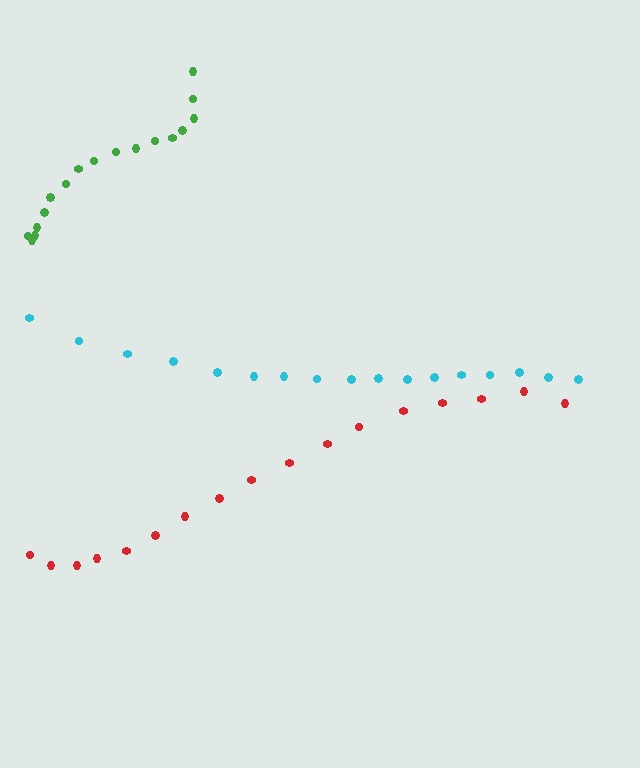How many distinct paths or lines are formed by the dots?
There are 3 distinct paths.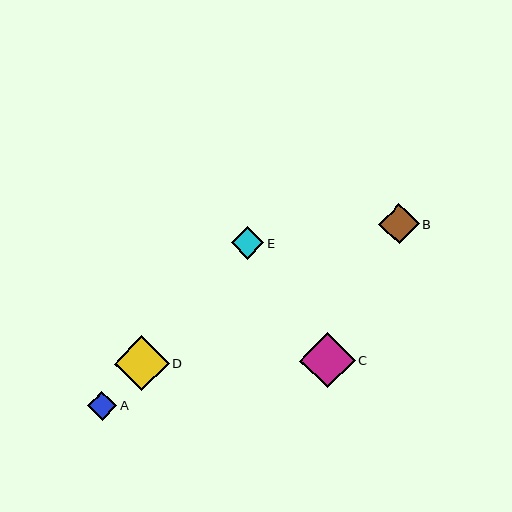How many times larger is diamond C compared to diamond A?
Diamond C is approximately 1.9 times the size of diamond A.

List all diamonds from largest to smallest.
From largest to smallest: C, D, B, E, A.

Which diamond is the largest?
Diamond C is the largest with a size of approximately 56 pixels.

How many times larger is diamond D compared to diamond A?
Diamond D is approximately 1.9 times the size of diamond A.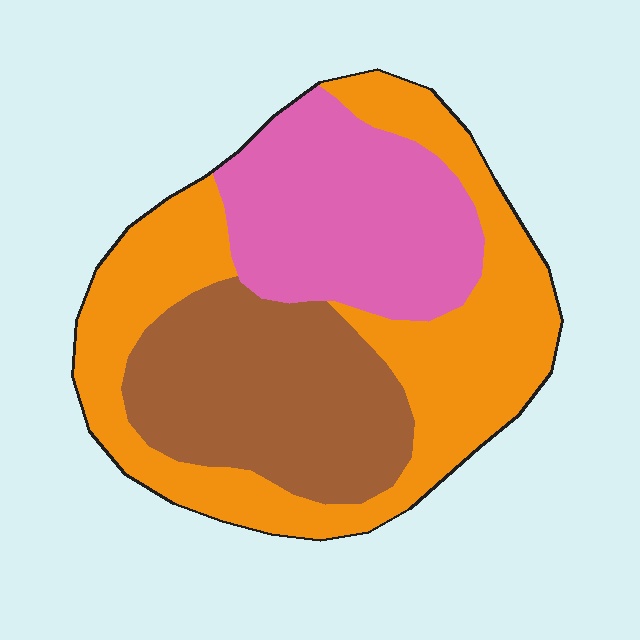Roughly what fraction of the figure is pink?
Pink takes up between a sixth and a third of the figure.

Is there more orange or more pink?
Orange.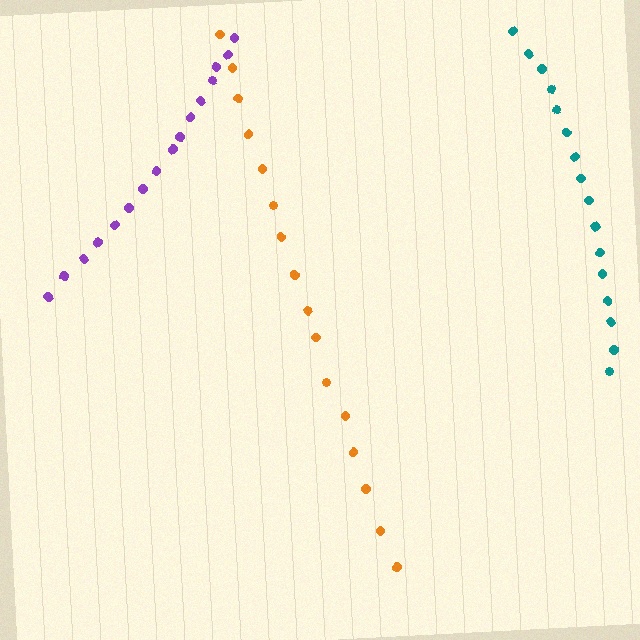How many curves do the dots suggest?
There are 3 distinct paths.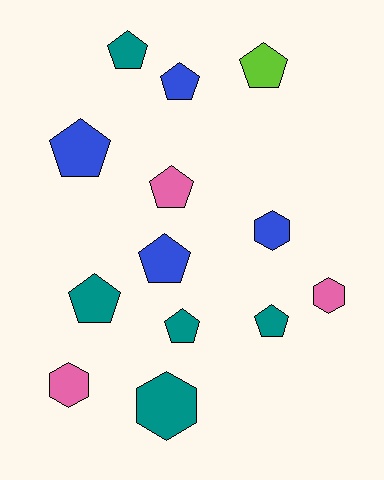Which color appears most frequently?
Teal, with 5 objects.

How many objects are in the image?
There are 13 objects.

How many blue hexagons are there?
There is 1 blue hexagon.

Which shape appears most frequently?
Pentagon, with 9 objects.